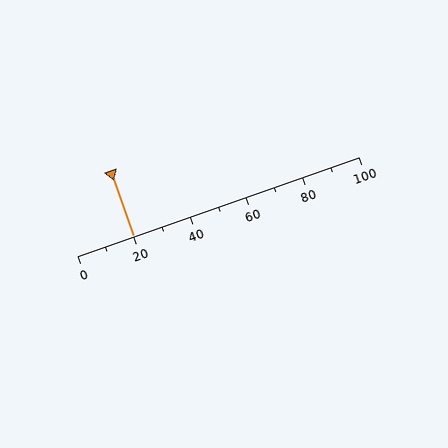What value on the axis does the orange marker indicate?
The marker indicates approximately 20.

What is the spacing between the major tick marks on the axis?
The major ticks are spaced 20 apart.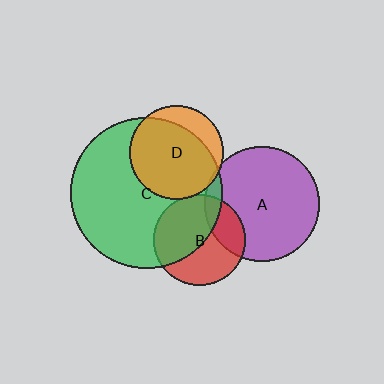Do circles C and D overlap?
Yes.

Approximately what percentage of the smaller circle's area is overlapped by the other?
Approximately 75%.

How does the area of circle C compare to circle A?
Approximately 1.7 times.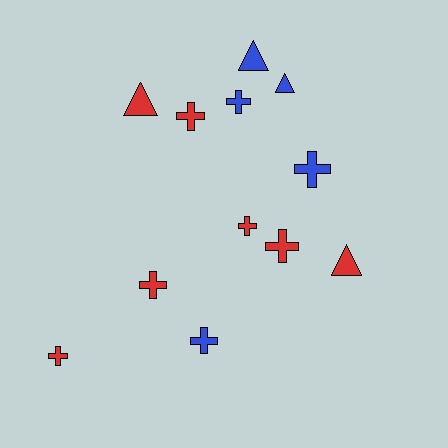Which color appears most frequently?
Red, with 7 objects.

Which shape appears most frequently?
Cross, with 8 objects.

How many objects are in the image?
There are 12 objects.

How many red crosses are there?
There are 5 red crosses.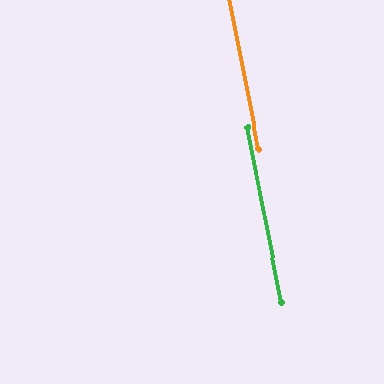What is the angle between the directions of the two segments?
Approximately 0 degrees.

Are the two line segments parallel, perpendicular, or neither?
Parallel — their directions differ by only 0.1°.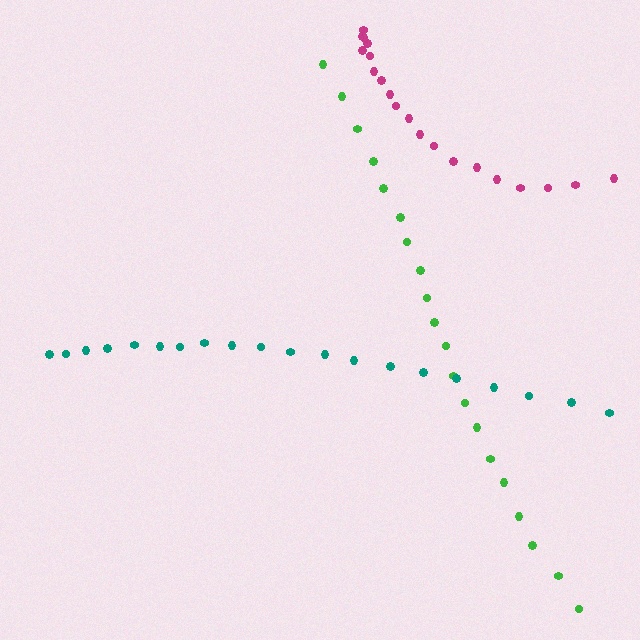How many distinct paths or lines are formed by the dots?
There are 3 distinct paths.